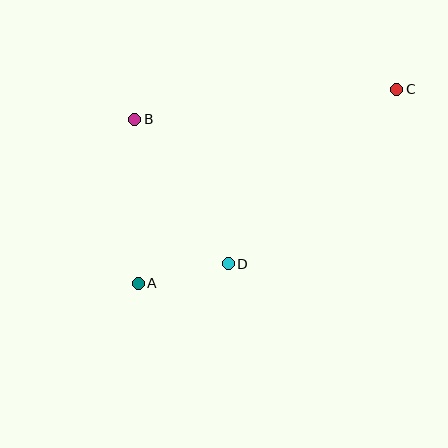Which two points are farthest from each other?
Points A and C are farthest from each other.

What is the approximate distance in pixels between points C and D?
The distance between C and D is approximately 243 pixels.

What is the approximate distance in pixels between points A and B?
The distance between A and B is approximately 164 pixels.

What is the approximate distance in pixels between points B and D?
The distance between B and D is approximately 172 pixels.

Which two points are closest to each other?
Points A and D are closest to each other.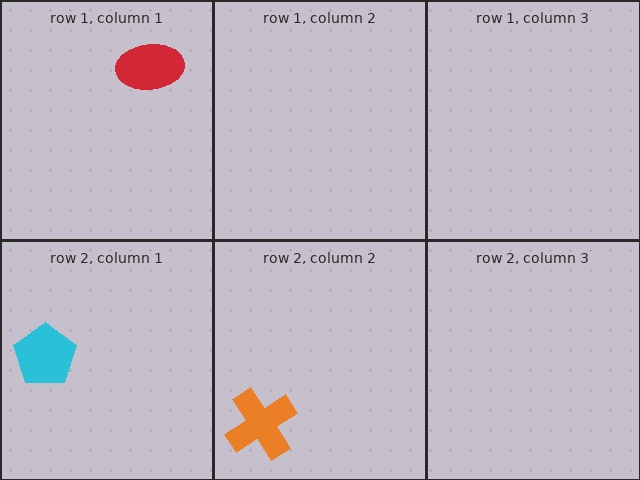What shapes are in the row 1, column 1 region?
The red ellipse.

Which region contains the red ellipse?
The row 1, column 1 region.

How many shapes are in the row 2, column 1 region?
1.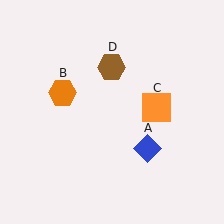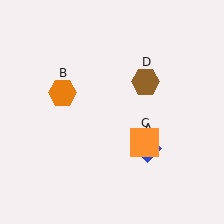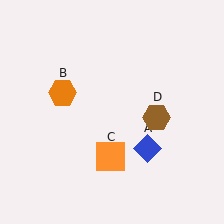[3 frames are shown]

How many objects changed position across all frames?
2 objects changed position: orange square (object C), brown hexagon (object D).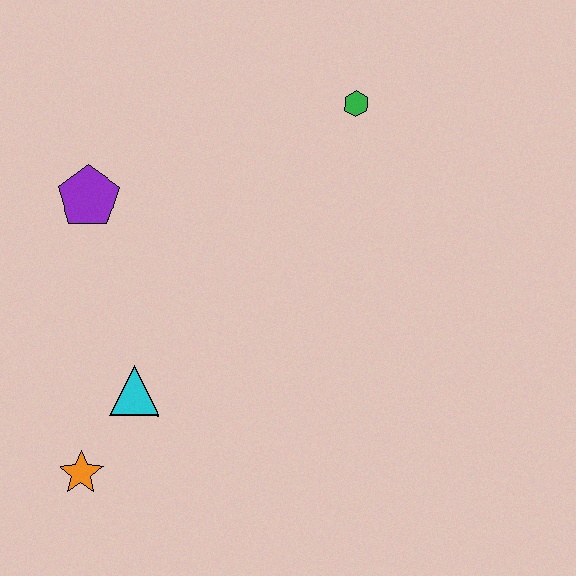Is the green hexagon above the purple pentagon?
Yes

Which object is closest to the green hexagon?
The purple pentagon is closest to the green hexagon.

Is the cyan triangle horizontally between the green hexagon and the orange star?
Yes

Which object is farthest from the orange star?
The green hexagon is farthest from the orange star.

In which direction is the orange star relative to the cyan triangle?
The orange star is below the cyan triangle.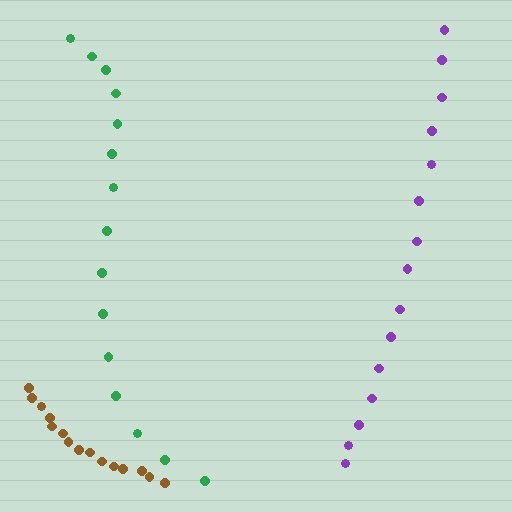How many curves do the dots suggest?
There are 3 distinct paths.